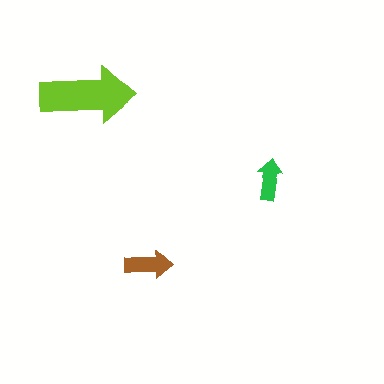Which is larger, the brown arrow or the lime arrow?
The lime one.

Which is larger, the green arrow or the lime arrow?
The lime one.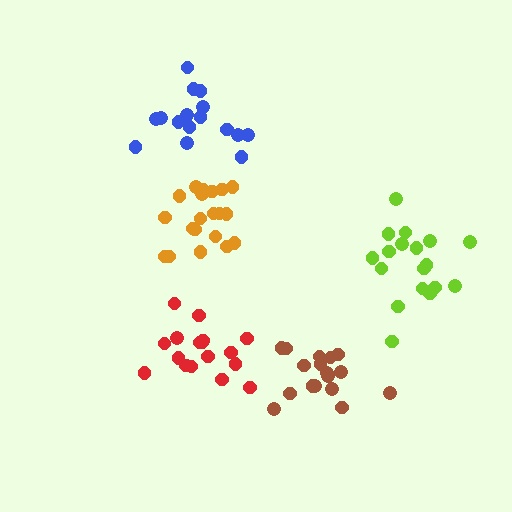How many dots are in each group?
Group 1: 20 dots, Group 2: 17 dots, Group 3: 18 dots, Group 4: 16 dots, Group 5: 17 dots (88 total).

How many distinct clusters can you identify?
There are 5 distinct clusters.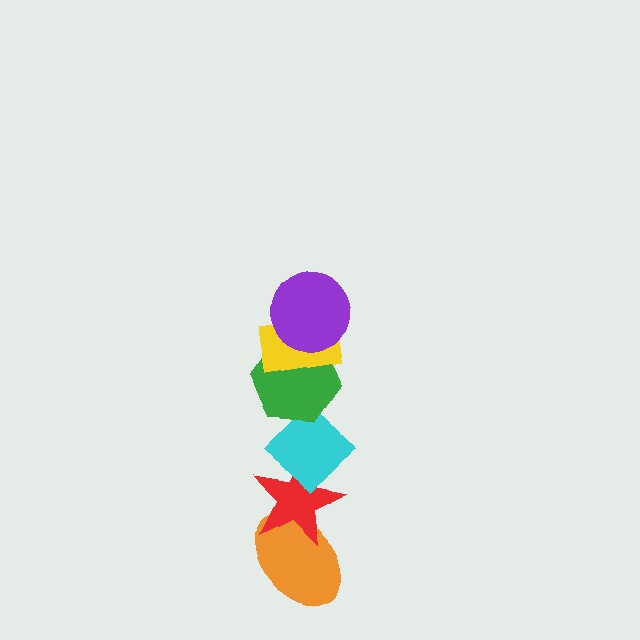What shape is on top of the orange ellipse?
The red star is on top of the orange ellipse.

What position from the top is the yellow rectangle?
The yellow rectangle is 2nd from the top.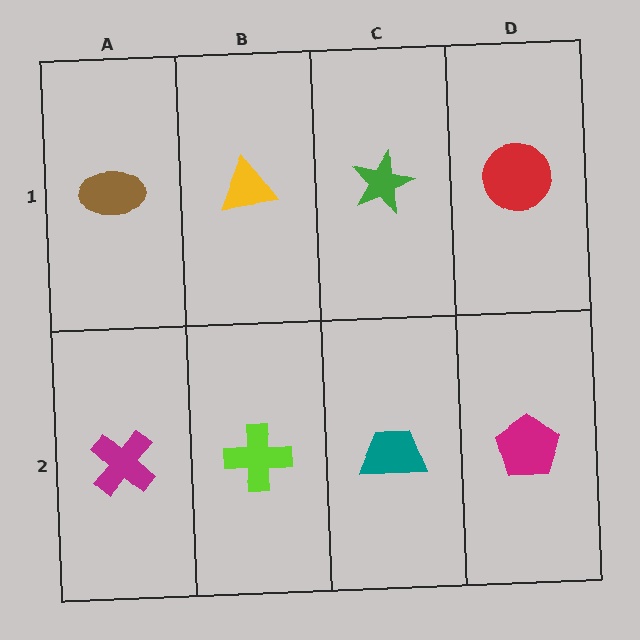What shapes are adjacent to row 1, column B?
A lime cross (row 2, column B), a brown ellipse (row 1, column A), a green star (row 1, column C).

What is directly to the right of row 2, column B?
A teal trapezoid.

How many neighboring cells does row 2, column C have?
3.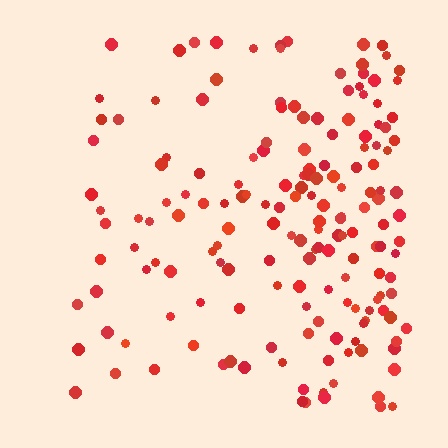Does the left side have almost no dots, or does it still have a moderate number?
Still a moderate number, just noticeably fewer than the right.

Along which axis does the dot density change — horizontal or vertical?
Horizontal.